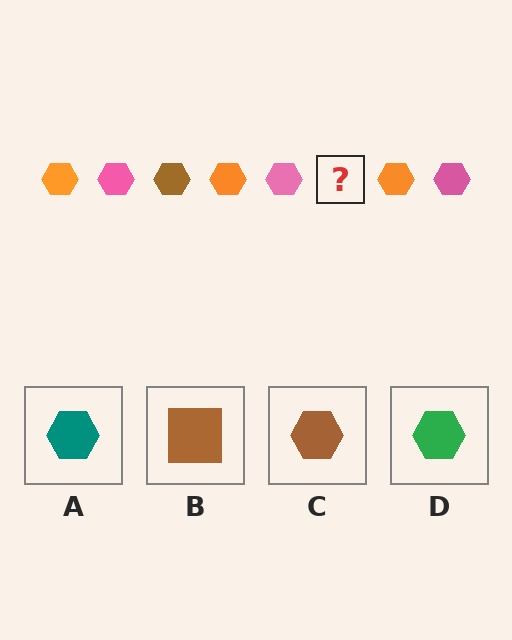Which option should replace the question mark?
Option C.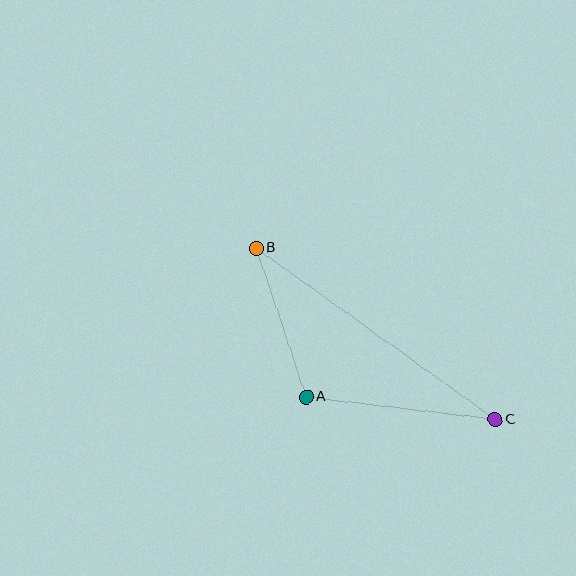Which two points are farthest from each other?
Points B and C are farthest from each other.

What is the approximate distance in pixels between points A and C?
The distance between A and C is approximately 191 pixels.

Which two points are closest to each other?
Points A and B are closest to each other.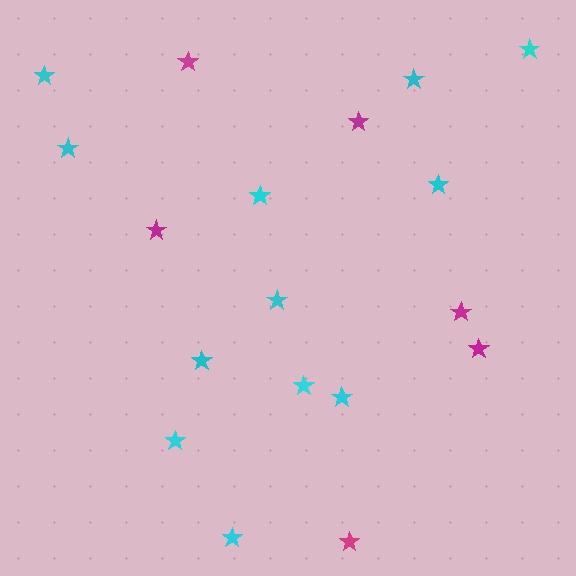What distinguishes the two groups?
There are 2 groups: one group of magenta stars (6) and one group of cyan stars (12).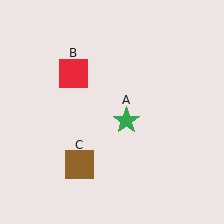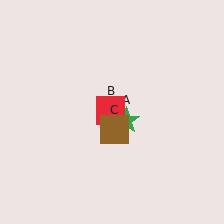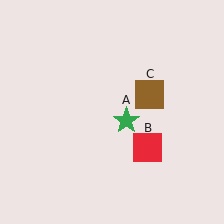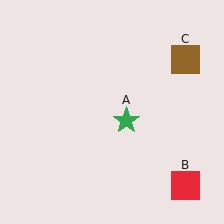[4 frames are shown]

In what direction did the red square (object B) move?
The red square (object B) moved down and to the right.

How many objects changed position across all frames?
2 objects changed position: red square (object B), brown square (object C).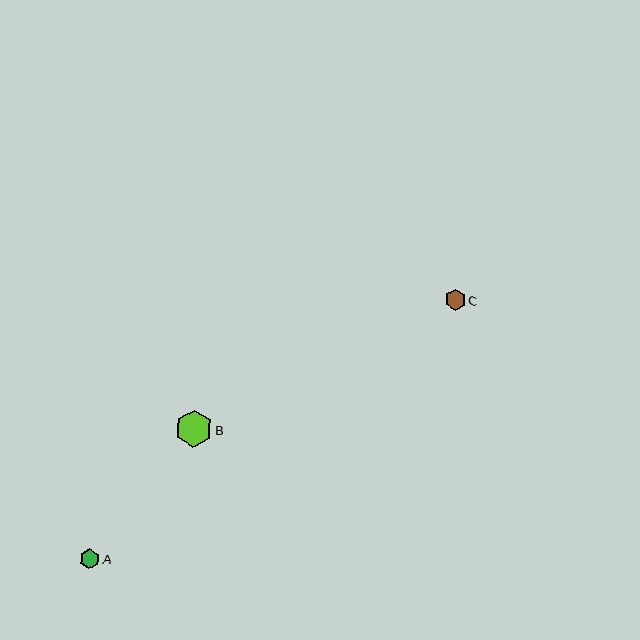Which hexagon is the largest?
Hexagon B is the largest with a size of approximately 37 pixels.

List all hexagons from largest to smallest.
From largest to smallest: B, C, A.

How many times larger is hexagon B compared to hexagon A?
Hexagon B is approximately 1.8 times the size of hexagon A.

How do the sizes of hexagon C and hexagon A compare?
Hexagon C and hexagon A are approximately the same size.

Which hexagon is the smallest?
Hexagon A is the smallest with a size of approximately 20 pixels.